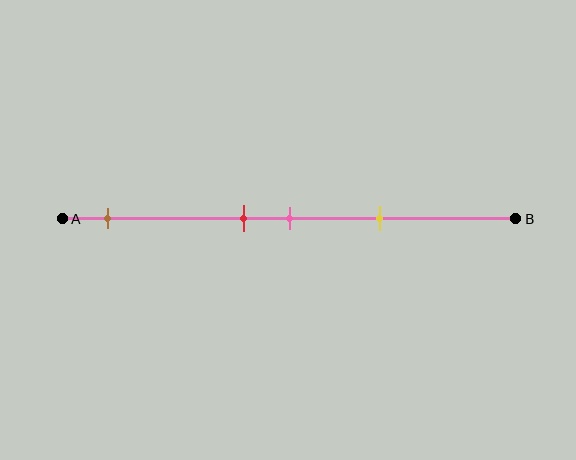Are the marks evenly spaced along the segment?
No, the marks are not evenly spaced.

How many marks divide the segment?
There are 4 marks dividing the segment.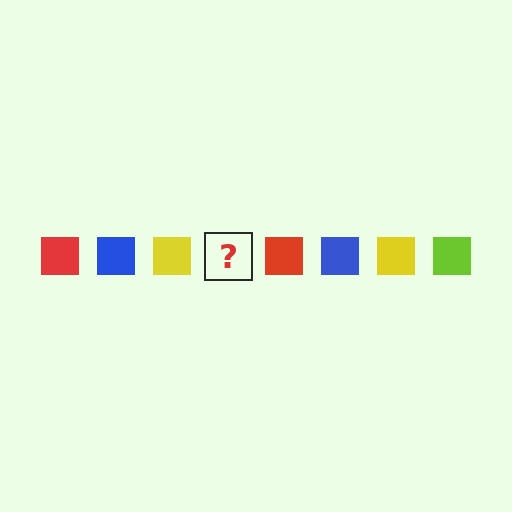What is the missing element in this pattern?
The missing element is a lime square.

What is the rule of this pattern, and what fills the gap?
The rule is that the pattern cycles through red, blue, yellow, lime squares. The gap should be filled with a lime square.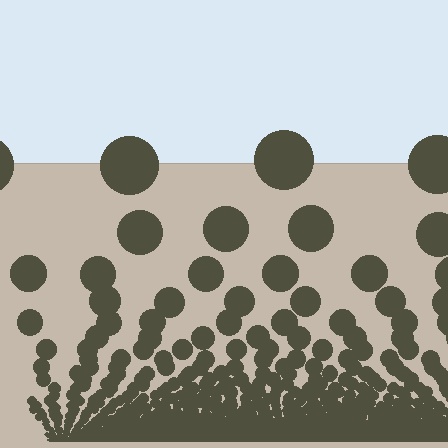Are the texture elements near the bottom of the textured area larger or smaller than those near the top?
Smaller. The gradient is inverted — elements near the bottom are smaller and denser.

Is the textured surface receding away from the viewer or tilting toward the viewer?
The surface appears to tilt toward the viewer. Texture elements get larger and sparser toward the top.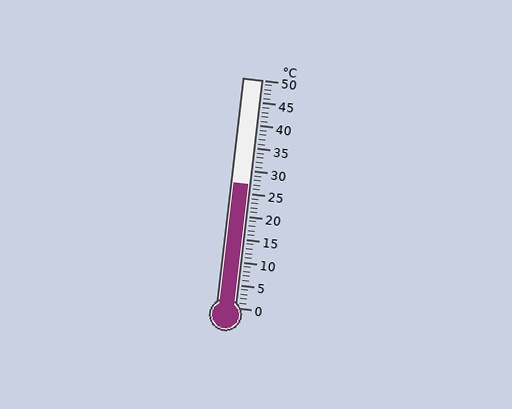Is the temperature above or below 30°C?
The temperature is below 30°C.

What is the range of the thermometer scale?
The thermometer scale ranges from 0°C to 50°C.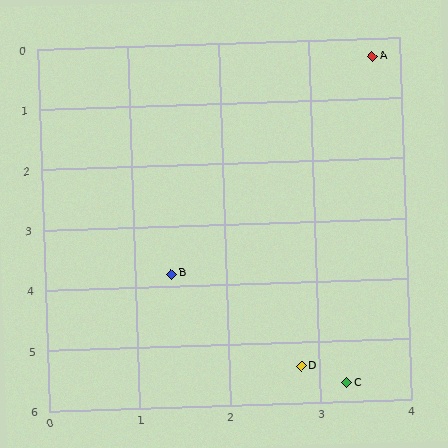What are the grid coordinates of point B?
Point B is at approximately (1.4, 3.8).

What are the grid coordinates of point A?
Point A is at approximately (3.7, 0.3).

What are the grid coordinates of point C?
Point C is at approximately (3.3, 5.7).